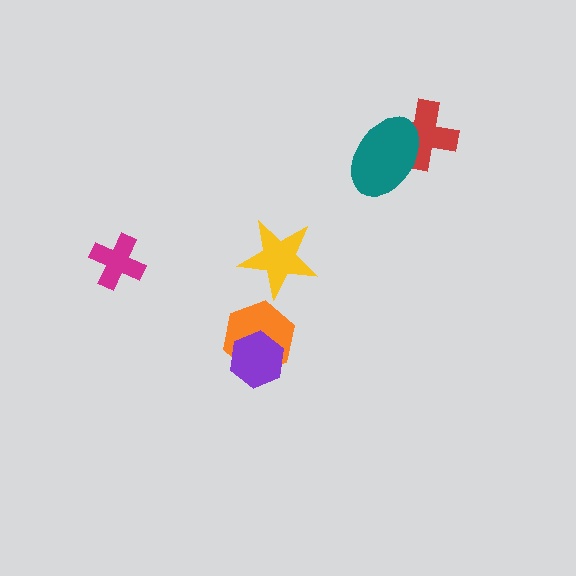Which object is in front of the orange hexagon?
The purple hexagon is in front of the orange hexagon.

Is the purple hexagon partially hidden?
No, no other shape covers it.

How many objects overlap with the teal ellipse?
1 object overlaps with the teal ellipse.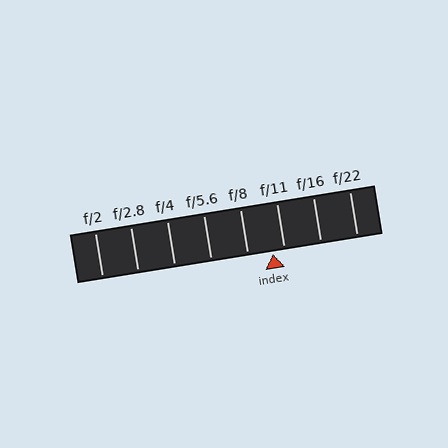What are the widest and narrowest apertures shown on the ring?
The widest aperture shown is f/2 and the narrowest is f/22.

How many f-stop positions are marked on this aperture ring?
There are 8 f-stop positions marked.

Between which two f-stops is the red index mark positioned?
The index mark is between f/8 and f/11.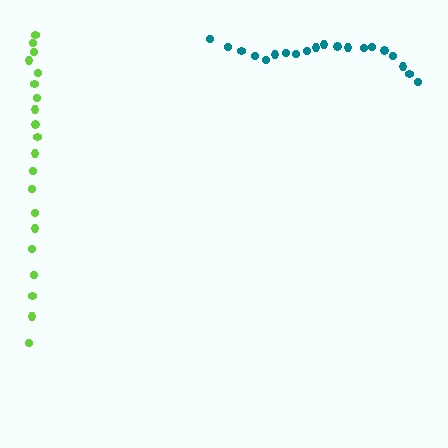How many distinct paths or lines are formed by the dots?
There are 2 distinct paths.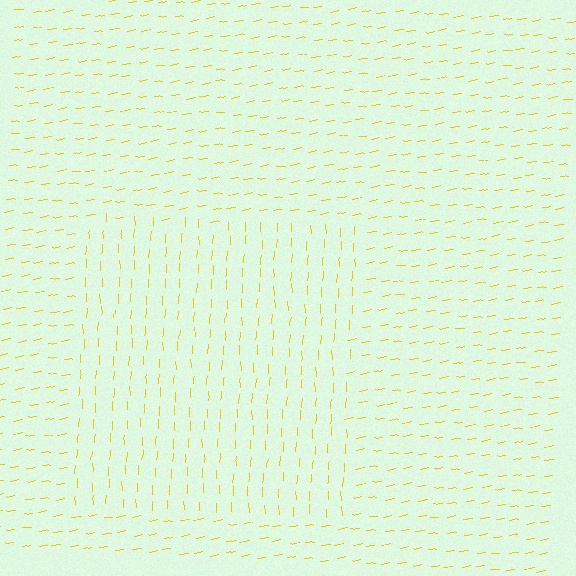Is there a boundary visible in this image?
Yes, there is a texture boundary formed by a change in line orientation.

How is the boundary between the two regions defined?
The boundary is defined purely by a change in line orientation (approximately 80 degrees difference). All lines are the same color and thickness.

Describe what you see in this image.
The image is filled with small yellow line segments. A rectangle region in the image has lines oriented differently from the surrounding lines, creating a visible texture boundary.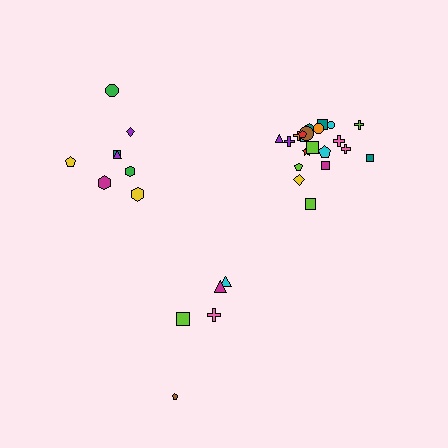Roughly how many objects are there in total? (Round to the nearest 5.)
Roughly 35 objects in total.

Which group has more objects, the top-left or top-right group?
The top-right group.